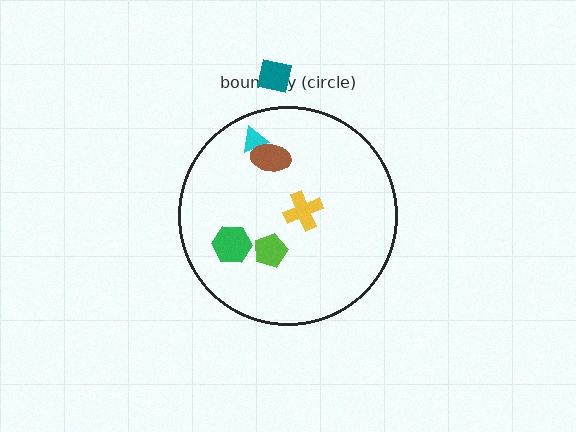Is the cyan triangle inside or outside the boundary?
Inside.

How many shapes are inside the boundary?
5 inside, 1 outside.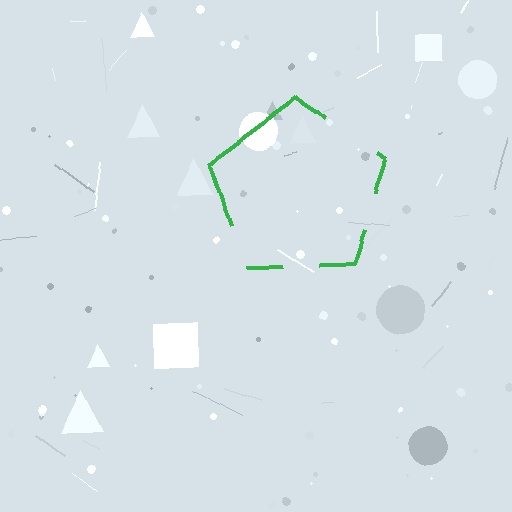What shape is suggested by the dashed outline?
The dashed outline suggests a pentagon.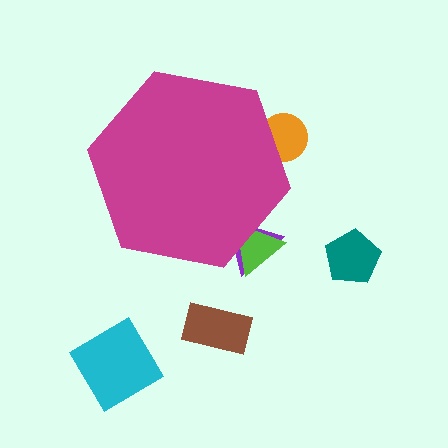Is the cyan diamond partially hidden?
No, the cyan diamond is fully visible.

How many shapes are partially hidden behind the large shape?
3 shapes are partially hidden.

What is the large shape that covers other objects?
A magenta hexagon.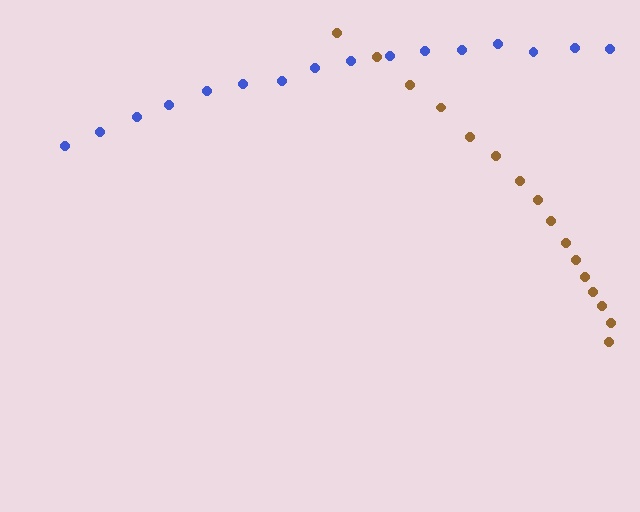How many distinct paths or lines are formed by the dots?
There are 2 distinct paths.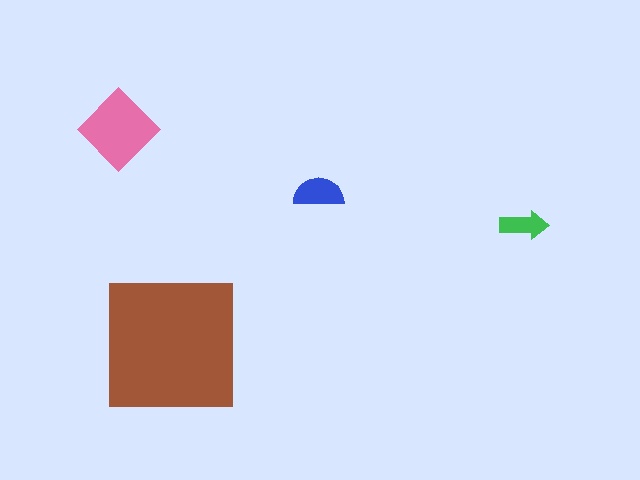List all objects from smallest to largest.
The green arrow, the blue semicircle, the pink diamond, the brown square.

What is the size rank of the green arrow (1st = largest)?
4th.